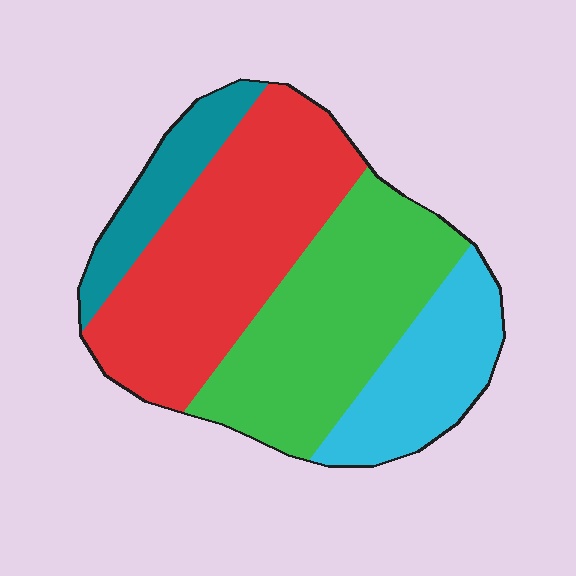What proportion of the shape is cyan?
Cyan covers roughly 20% of the shape.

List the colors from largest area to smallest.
From largest to smallest: red, green, cyan, teal.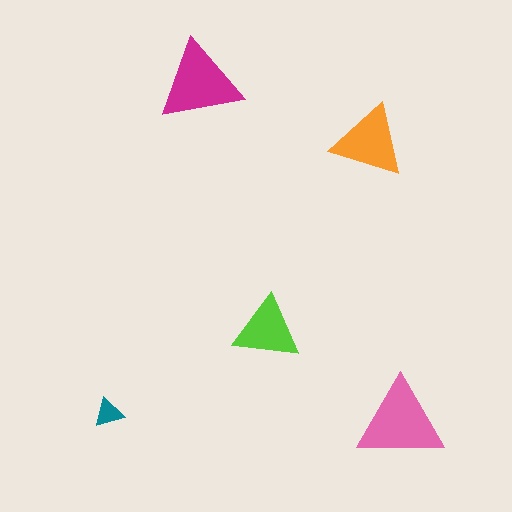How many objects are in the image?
There are 5 objects in the image.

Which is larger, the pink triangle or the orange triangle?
The pink one.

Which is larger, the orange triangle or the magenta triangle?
The magenta one.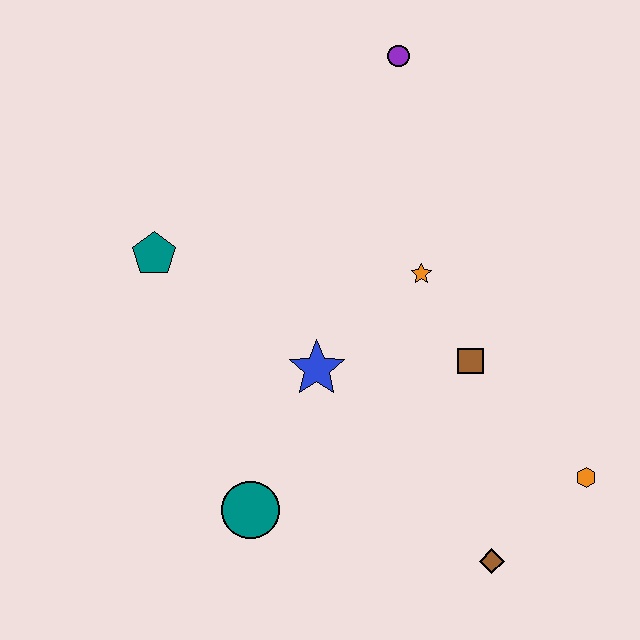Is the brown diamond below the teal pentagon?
Yes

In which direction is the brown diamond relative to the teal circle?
The brown diamond is to the right of the teal circle.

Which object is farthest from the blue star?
The purple circle is farthest from the blue star.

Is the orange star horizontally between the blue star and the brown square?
Yes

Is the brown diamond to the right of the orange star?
Yes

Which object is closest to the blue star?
The orange star is closest to the blue star.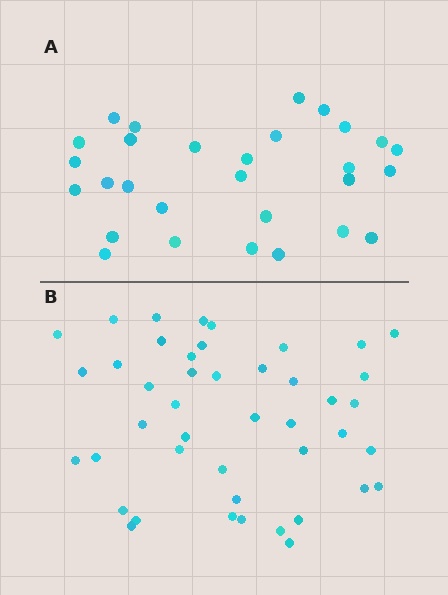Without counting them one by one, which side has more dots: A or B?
Region B (the bottom region) has more dots.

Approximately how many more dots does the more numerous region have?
Region B has approximately 15 more dots than region A.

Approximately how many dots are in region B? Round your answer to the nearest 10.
About 40 dots. (The exact count is 44, which rounds to 40.)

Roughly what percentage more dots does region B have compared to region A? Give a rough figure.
About 50% more.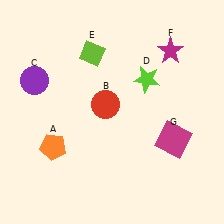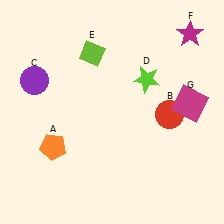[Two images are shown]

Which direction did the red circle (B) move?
The red circle (B) moved right.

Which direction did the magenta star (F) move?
The magenta star (F) moved right.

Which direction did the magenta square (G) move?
The magenta square (G) moved up.